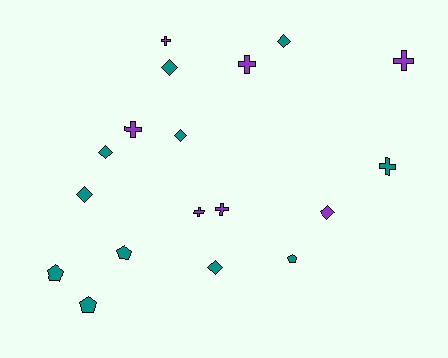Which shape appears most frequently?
Diamond, with 7 objects.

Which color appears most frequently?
Teal, with 11 objects.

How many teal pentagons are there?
There are 4 teal pentagons.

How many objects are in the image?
There are 18 objects.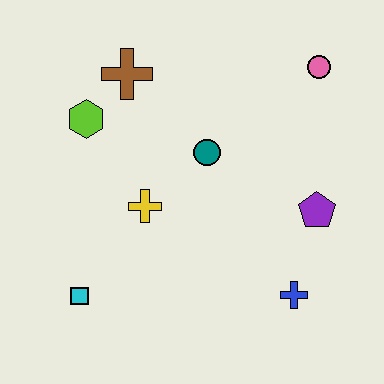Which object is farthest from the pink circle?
The cyan square is farthest from the pink circle.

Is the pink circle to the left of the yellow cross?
No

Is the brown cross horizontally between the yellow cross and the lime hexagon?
Yes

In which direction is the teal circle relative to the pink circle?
The teal circle is to the left of the pink circle.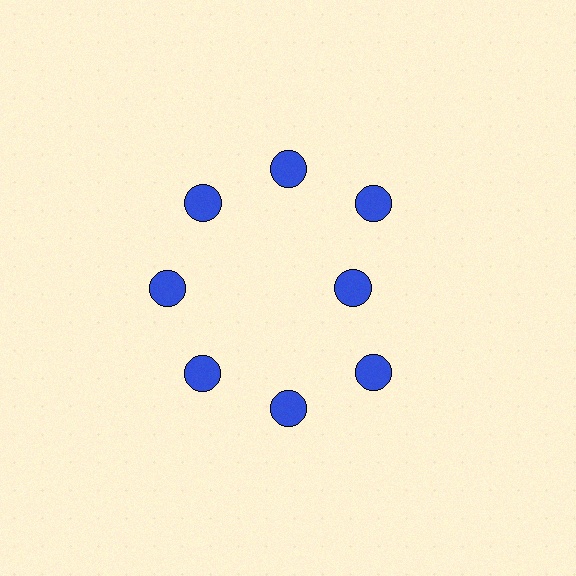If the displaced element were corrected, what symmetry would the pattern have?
It would have 8-fold rotational symmetry — the pattern would map onto itself every 45 degrees.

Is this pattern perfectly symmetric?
No. The 8 blue circles are arranged in a ring, but one element near the 3 o'clock position is pulled inward toward the center, breaking the 8-fold rotational symmetry.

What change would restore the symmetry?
The symmetry would be restored by moving it outward, back onto the ring so that all 8 circles sit at equal angles and equal distance from the center.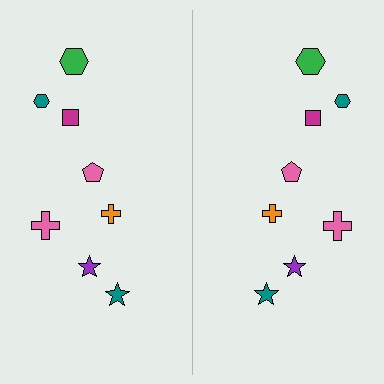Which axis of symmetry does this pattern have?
The pattern has a vertical axis of symmetry running through the center of the image.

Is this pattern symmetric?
Yes, this pattern has bilateral (reflection) symmetry.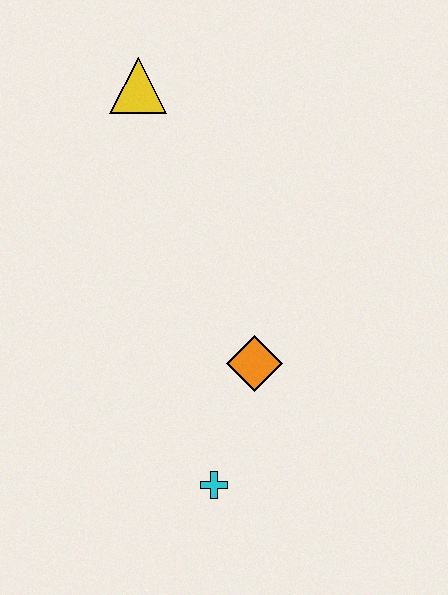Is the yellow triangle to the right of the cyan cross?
No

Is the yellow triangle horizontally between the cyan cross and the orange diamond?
No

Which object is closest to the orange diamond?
The cyan cross is closest to the orange diamond.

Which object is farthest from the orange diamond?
The yellow triangle is farthest from the orange diamond.